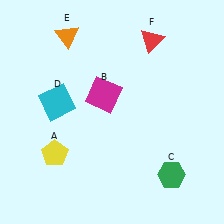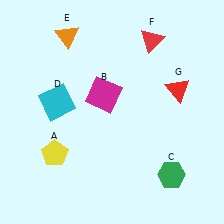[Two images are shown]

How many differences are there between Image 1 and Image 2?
There is 1 difference between the two images.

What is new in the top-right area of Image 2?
A red triangle (G) was added in the top-right area of Image 2.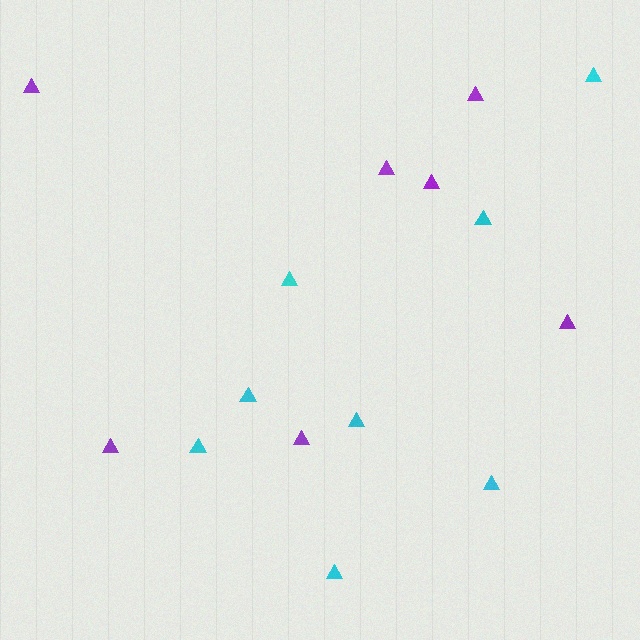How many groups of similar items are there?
There are 2 groups: one group of cyan triangles (8) and one group of purple triangles (7).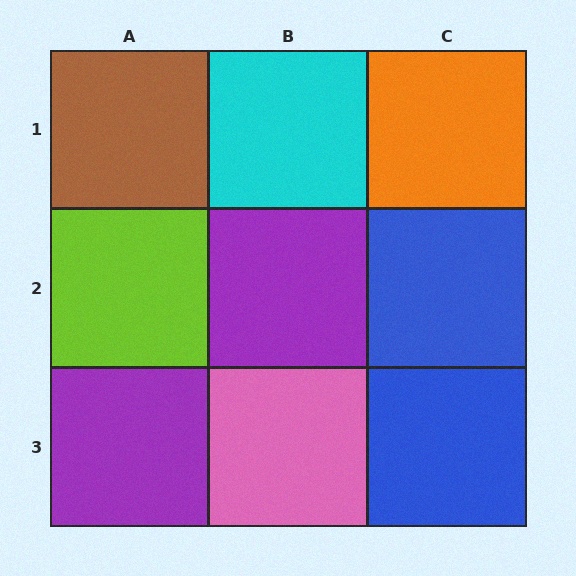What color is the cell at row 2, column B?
Purple.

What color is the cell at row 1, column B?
Cyan.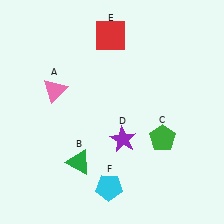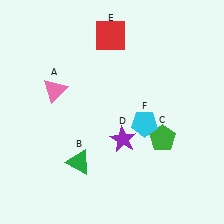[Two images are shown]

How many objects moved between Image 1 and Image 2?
1 object moved between the two images.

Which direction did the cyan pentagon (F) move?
The cyan pentagon (F) moved up.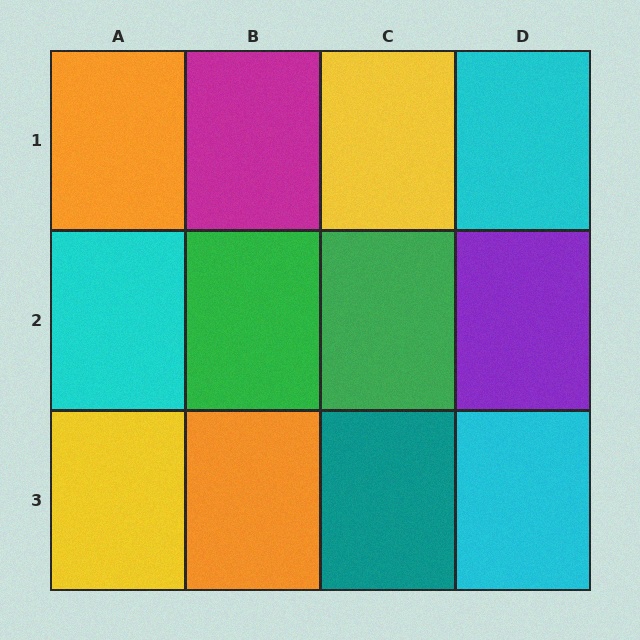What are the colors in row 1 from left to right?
Orange, magenta, yellow, cyan.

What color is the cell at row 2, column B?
Green.